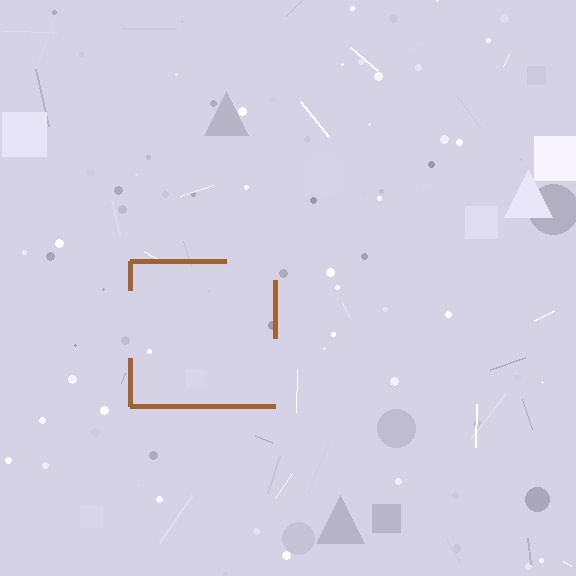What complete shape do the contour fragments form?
The contour fragments form a square.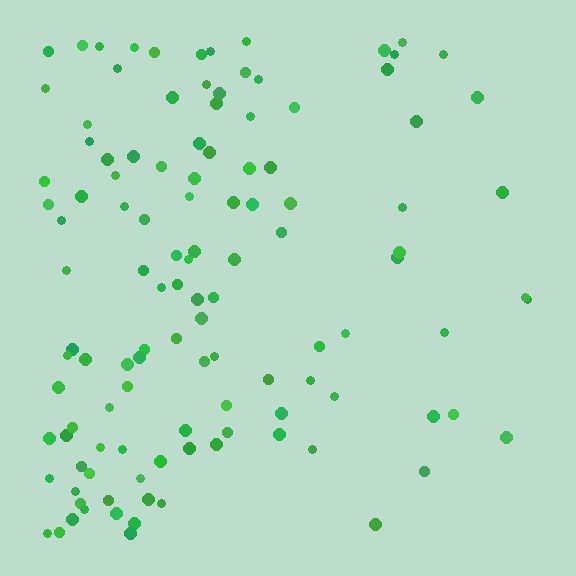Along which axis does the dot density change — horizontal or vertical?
Horizontal.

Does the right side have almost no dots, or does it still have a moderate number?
Still a moderate number, just noticeably fewer than the left.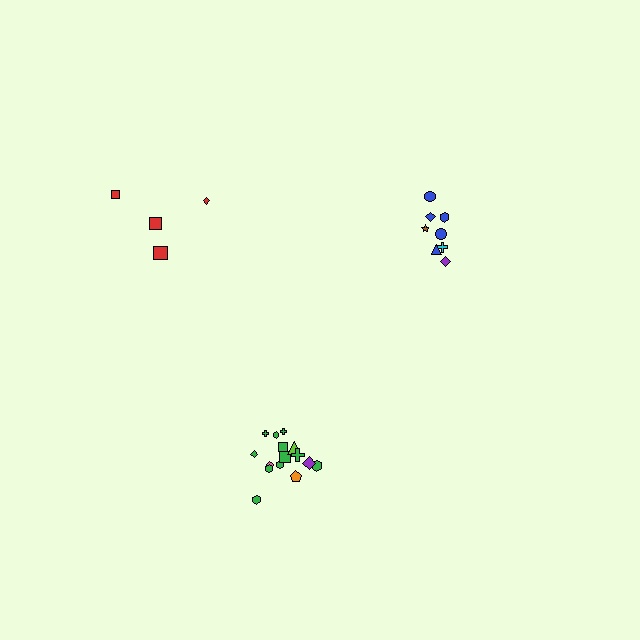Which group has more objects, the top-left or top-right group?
The top-right group.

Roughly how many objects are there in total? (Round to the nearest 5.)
Roughly 25 objects in total.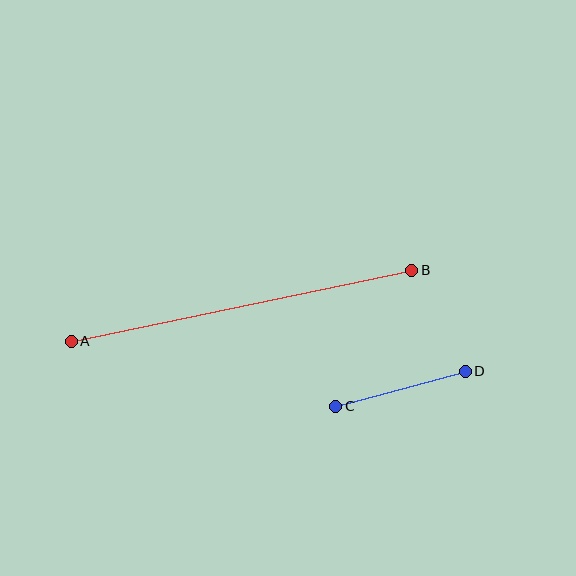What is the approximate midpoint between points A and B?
The midpoint is at approximately (241, 306) pixels.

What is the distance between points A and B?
The distance is approximately 348 pixels.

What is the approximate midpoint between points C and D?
The midpoint is at approximately (401, 389) pixels.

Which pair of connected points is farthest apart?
Points A and B are farthest apart.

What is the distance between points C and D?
The distance is approximately 134 pixels.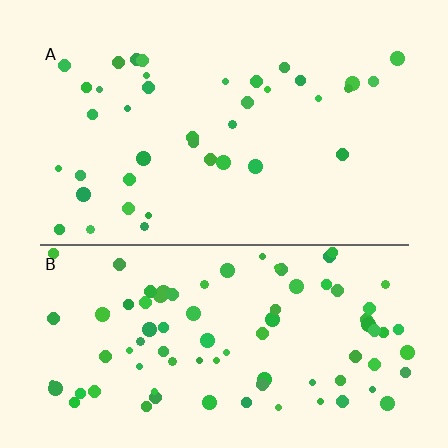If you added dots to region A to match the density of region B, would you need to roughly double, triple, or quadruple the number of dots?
Approximately double.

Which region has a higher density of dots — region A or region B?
B (the bottom).